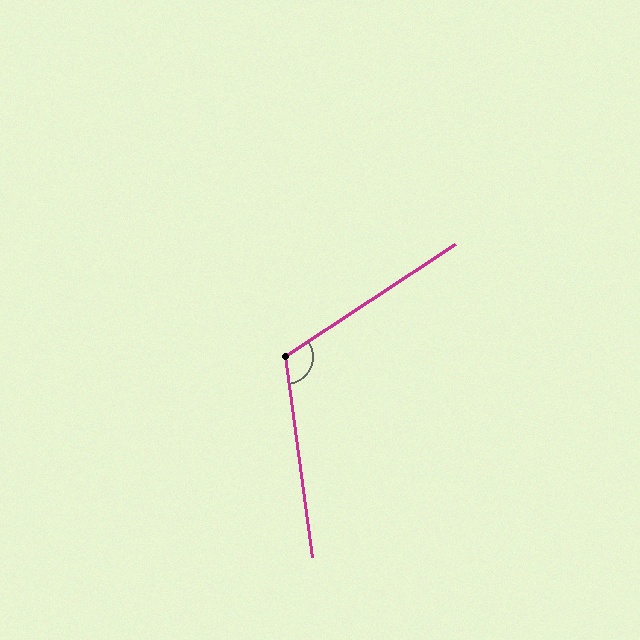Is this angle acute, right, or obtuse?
It is obtuse.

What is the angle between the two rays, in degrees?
Approximately 116 degrees.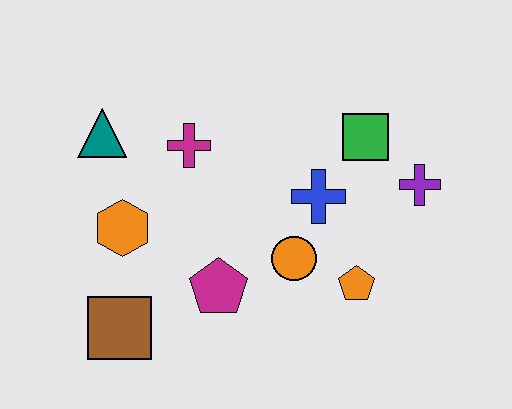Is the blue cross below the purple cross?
Yes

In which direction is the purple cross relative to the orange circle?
The purple cross is to the right of the orange circle.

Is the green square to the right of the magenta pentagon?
Yes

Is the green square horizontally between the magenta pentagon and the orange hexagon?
No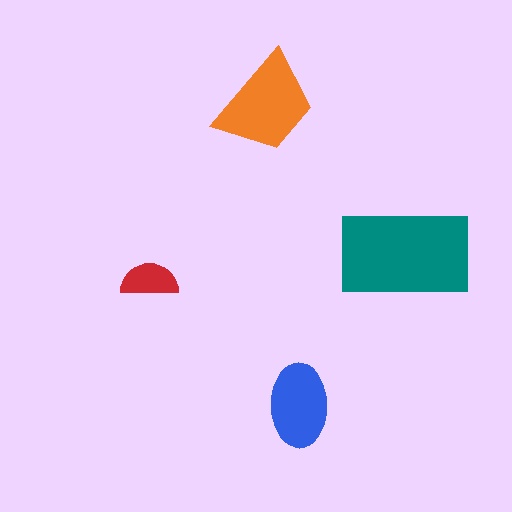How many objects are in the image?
There are 4 objects in the image.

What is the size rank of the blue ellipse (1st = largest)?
3rd.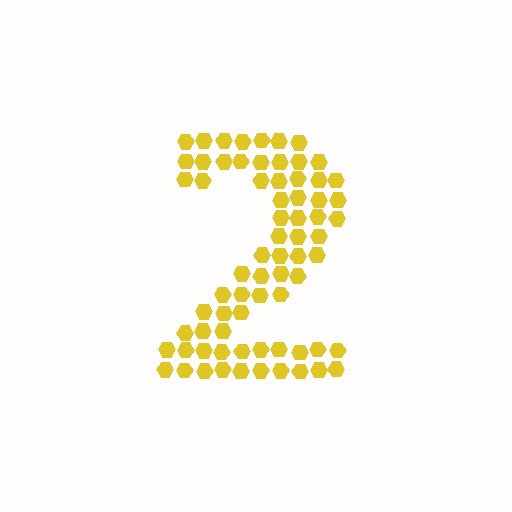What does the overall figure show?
The overall figure shows the digit 2.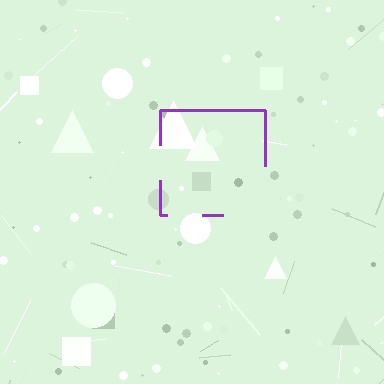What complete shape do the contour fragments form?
The contour fragments form a square.